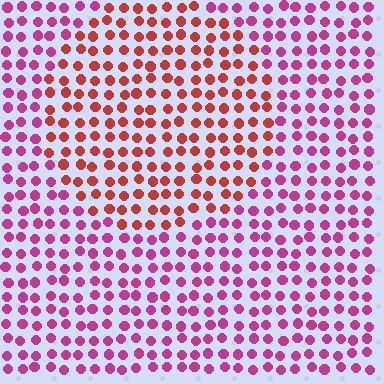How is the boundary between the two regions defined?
The boundary is defined purely by a slight shift in hue (about 41 degrees). Spacing, size, and orientation are identical on both sides.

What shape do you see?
I see a circle.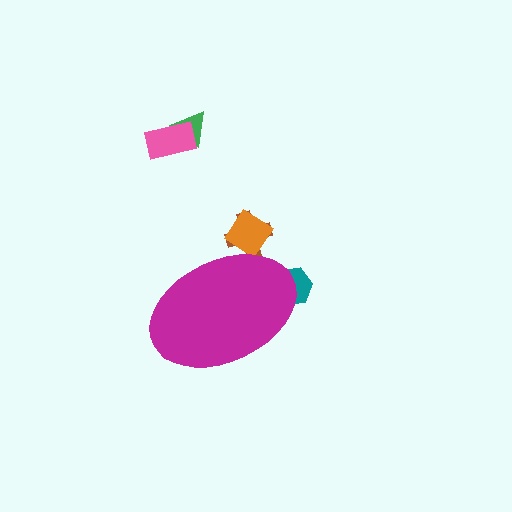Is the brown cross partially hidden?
Yes, the brown cross is partially hidden behind the magenta ellipse.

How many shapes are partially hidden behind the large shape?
3 shapes are partially hidden.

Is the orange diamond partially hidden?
Yes, the orange diamond is partially hidden behind the magenta ellipse.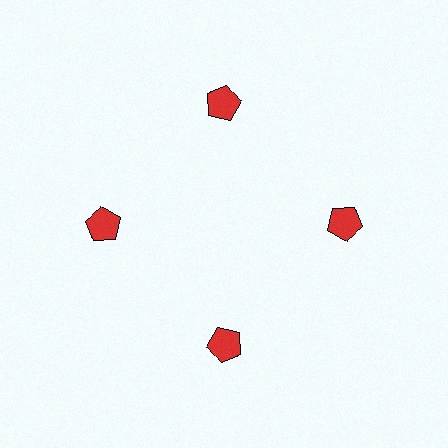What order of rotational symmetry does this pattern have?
This pattern has 4-fold rotational symmetry.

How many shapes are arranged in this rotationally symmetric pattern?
There are 4 shapes, arranged in 4 groups of 1.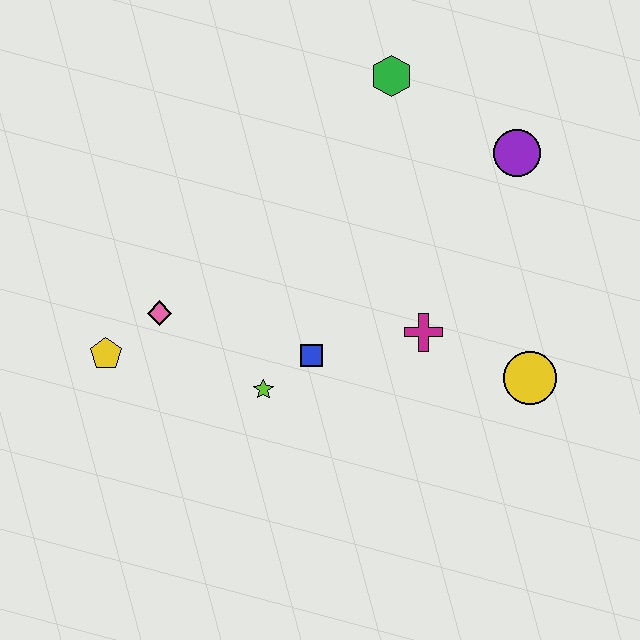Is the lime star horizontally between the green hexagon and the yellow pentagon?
Yes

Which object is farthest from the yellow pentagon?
The purple circle is farthest from the yellow pentagon.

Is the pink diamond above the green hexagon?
No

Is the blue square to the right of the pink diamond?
Yes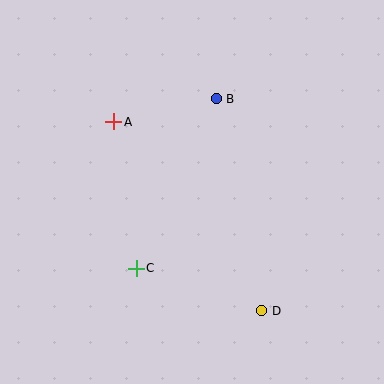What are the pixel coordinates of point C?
Point C is at (136, 268).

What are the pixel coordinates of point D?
Point D is at (262, 311).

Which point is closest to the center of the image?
Point C at (136, 268) is closest to the center.